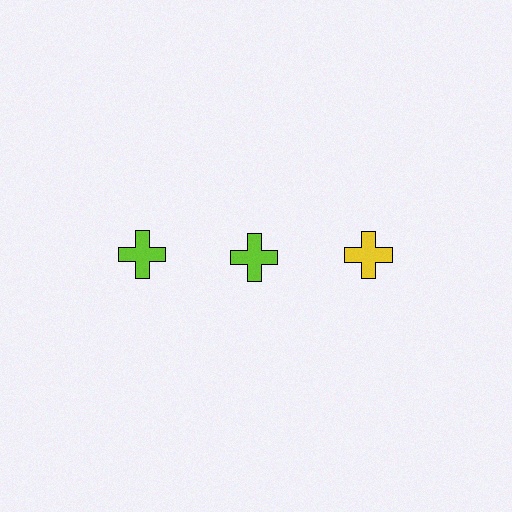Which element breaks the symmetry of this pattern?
The yellow cross in the top row, center column breaks the symmetry. All other shapes are lime crosses.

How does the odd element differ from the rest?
It has a different color: yellow instead of lime.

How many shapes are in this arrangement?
There are 3 shapes arranged in a grid pattern.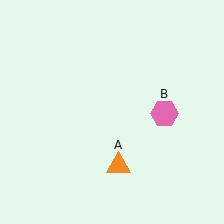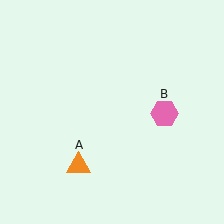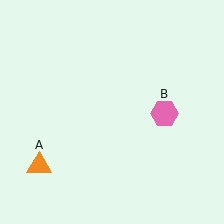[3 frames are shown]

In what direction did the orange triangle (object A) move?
The orange triangle (object A) moved left.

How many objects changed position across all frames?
1 object changed position: orange triangle (object A).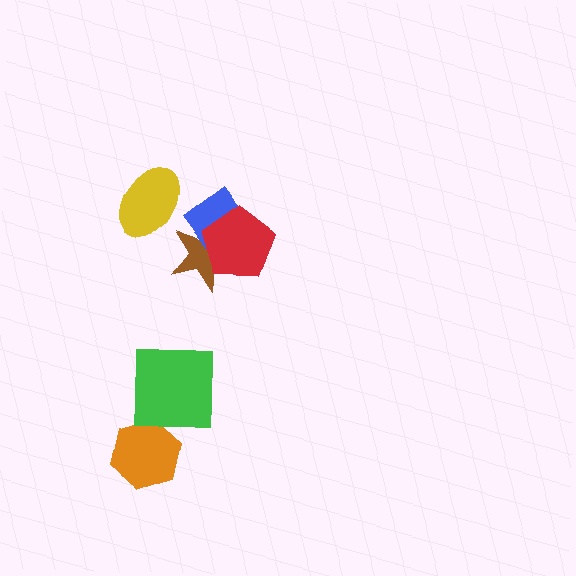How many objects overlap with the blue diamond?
2 objects overlap with the blue diamond.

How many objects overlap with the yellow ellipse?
0 objects overlap with the yellow ellipse.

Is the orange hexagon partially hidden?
No, no other shape covers it.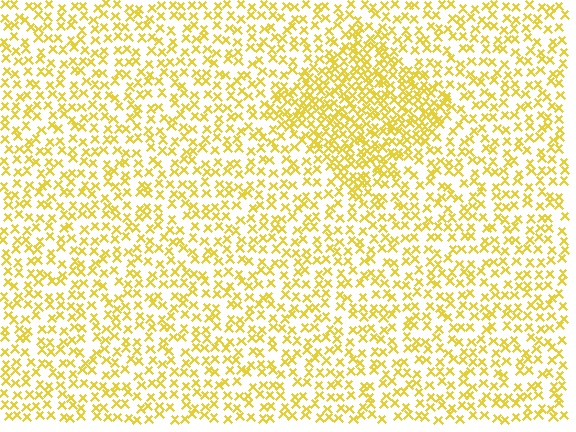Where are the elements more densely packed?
The elements are more densely packed inside the diamond boundary.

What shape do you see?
I see a diamond.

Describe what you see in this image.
The image contains small yellow elements arranged at two different densities. A diamond-shaped region is visible where the elements are more densely packed than the surrounding area.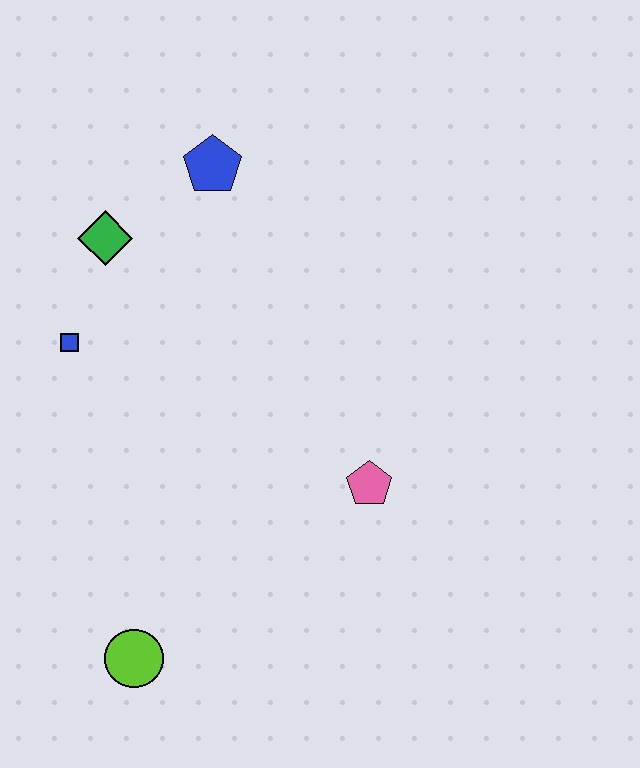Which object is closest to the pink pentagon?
The lime circle is closest to the pink pentagon.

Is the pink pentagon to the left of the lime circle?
No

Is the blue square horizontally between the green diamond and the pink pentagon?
No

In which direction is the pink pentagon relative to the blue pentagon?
The pink pentagon is below the blue pentagon.